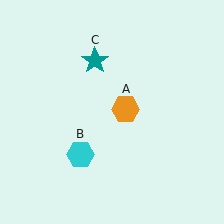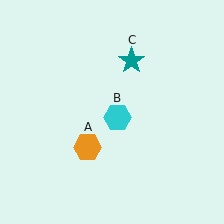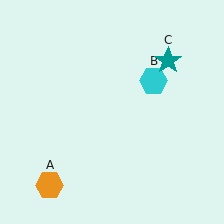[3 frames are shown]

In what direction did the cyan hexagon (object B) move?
The cyan hexagon (object B) moved up and to the right.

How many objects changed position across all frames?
3 objects changed position: orange hexagon (object A), cyan hexagon (object B), teal star (object C).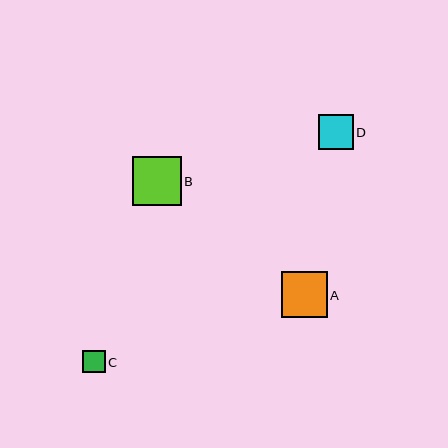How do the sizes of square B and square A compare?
Square B and square A are approximately the same size.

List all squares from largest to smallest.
From largest to smallest: B, A, D, C.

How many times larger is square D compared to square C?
Square D is approximately 1.5 times the size of square C.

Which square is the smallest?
Square C is the smallest with a size of approximately 23 pixels.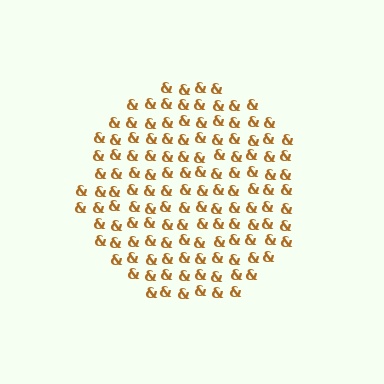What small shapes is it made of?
It is made of small ampersands.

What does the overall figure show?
The overall figure shows a circle.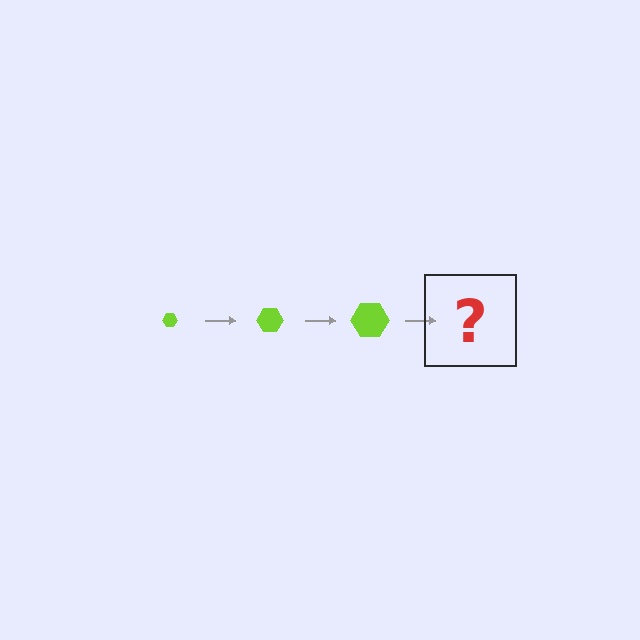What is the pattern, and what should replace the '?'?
The pattern is that the hexagon gets progressively larger each step. The '?' should be a lime hexagon, larger than the previous one.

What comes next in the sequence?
The next element should be a lime hexagon, larger than the previous one.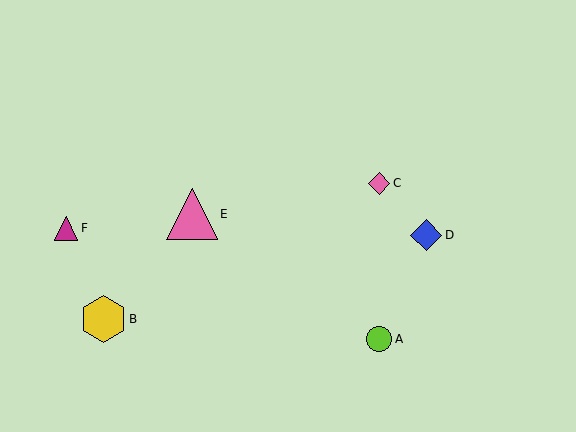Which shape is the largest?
The pink triangle (labeled E) is the largest.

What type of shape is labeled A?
Shape A is a lime circle.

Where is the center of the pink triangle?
The center of the pink triangle is at (192, 214).